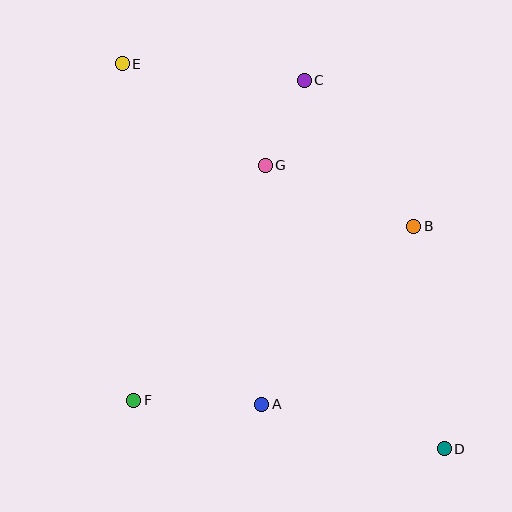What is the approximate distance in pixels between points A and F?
The distance between A and F is approximately 128 pixels.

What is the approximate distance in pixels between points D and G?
The distance between D and G is approximately 335 pixels.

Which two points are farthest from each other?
Points D and E are farthest from each other.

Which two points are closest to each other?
Points C and G are closest to each other.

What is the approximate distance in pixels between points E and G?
The distance between E and G is approximately 176 pixels.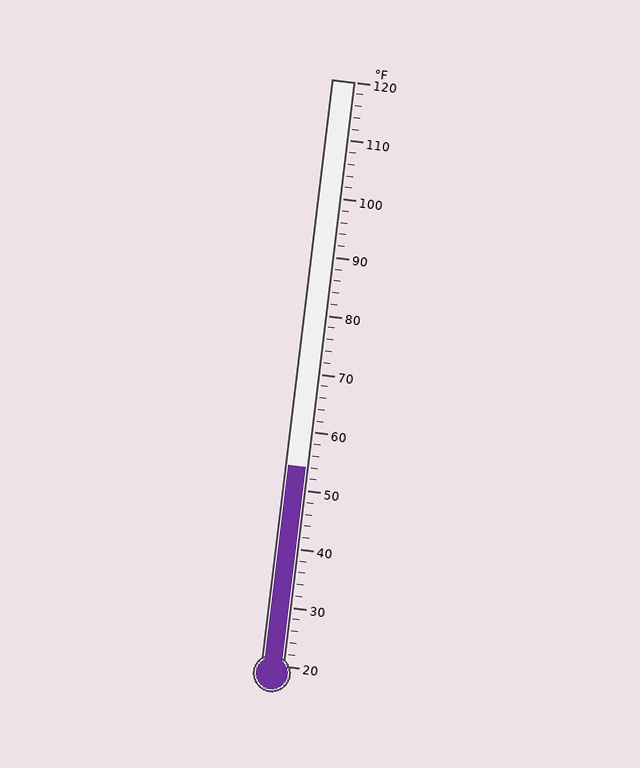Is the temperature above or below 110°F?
The temperature is below 110°F.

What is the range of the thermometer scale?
The thermometer scale ranges from 20°F to 120°F.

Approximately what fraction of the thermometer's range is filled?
The thermometer is filled to approximately 35% of its range.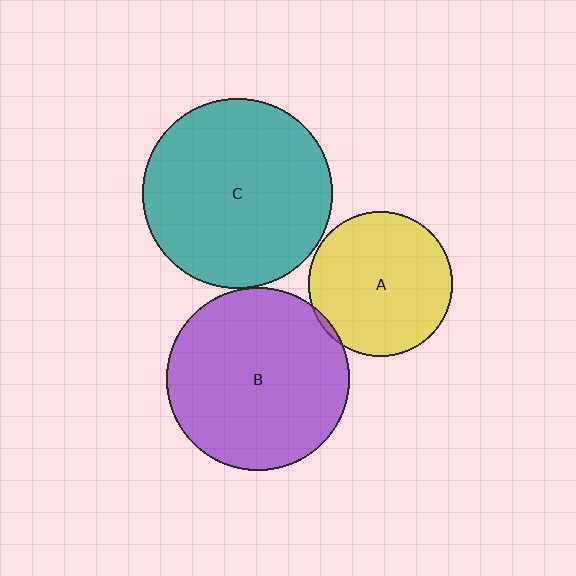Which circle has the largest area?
Circle C (teal).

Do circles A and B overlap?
Yes.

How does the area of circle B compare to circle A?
Approximately 1.6 times.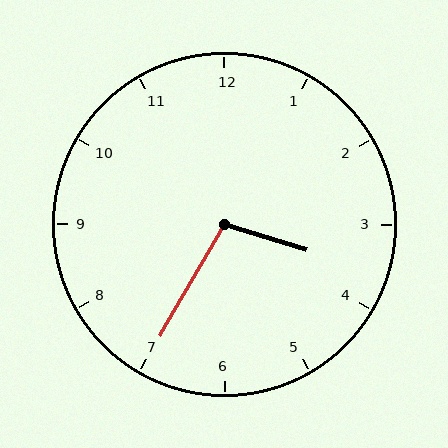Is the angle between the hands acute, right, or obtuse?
It is obtuse.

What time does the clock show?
3:35.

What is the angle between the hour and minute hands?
Approximately 102 degrees.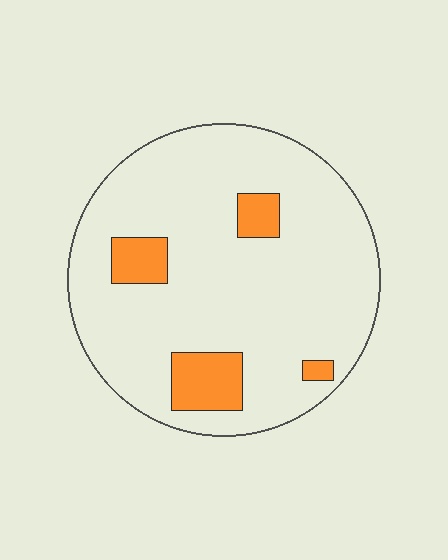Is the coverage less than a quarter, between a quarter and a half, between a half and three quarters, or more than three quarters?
Less than a quarter.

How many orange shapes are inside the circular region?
4.